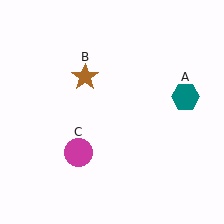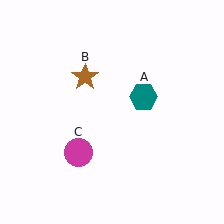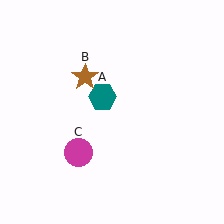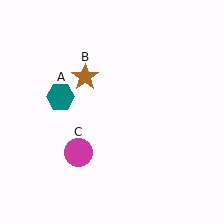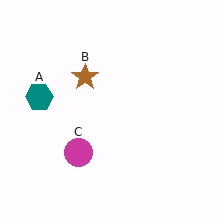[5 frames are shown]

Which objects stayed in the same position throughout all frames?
Brown star (object B) and magenta circle (object C) remained stationary.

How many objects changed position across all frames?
1 object changed position: teal hexagon (object A).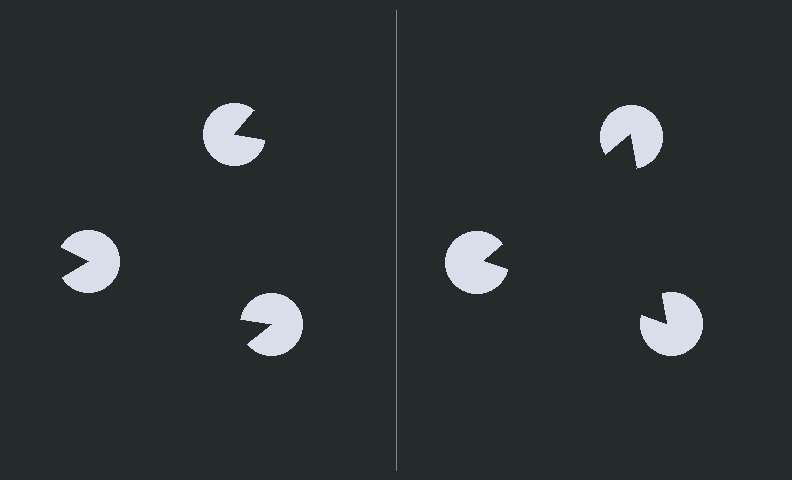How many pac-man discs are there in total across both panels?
6 — 3 on each side.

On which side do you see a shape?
An illusory triangle appears on the right side. On the left side the wedge cuts are rotated, so no coherent shape forms.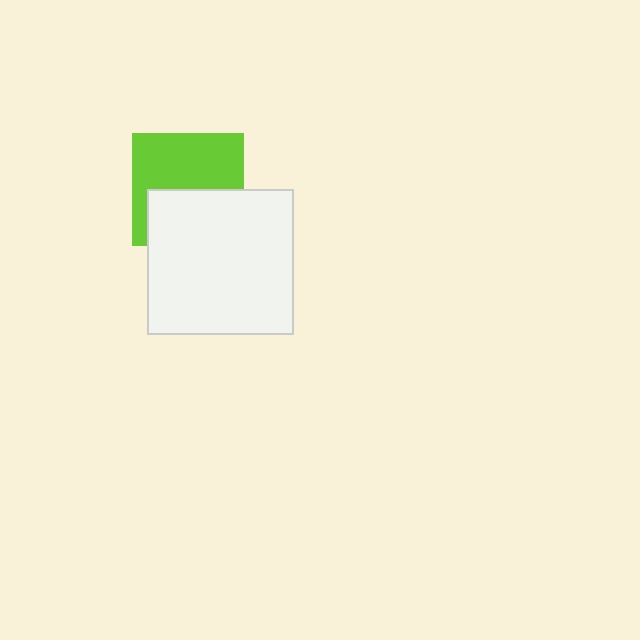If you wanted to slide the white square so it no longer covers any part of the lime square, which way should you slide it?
Slide it down — that is the most direct way to separate the two shapes.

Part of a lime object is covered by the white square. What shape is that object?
It is a square.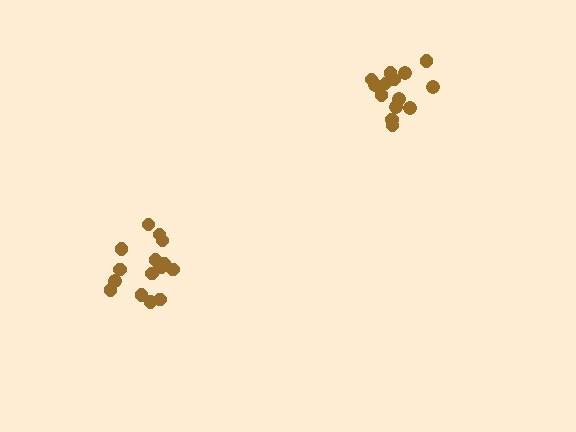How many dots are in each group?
Group 1: 15 dots, Group 2: 14 dots (29 total).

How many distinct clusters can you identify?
There are 2 distinct clusters.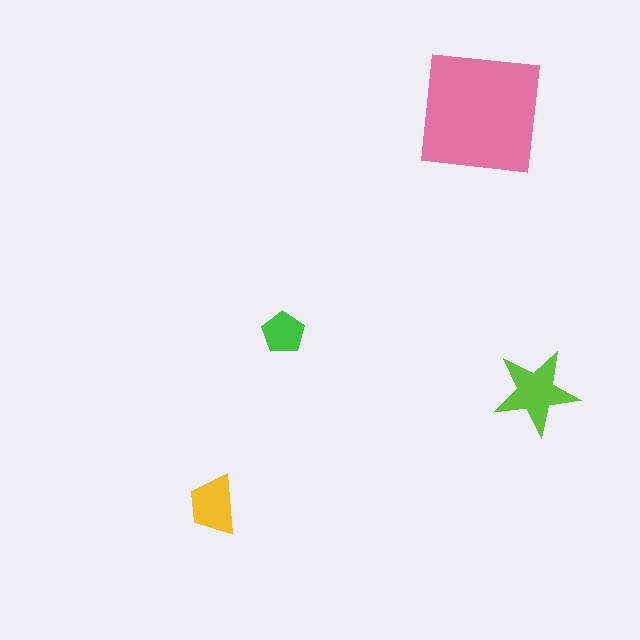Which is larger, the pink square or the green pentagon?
The pink square.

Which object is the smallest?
The green pentagon.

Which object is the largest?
The pink square.